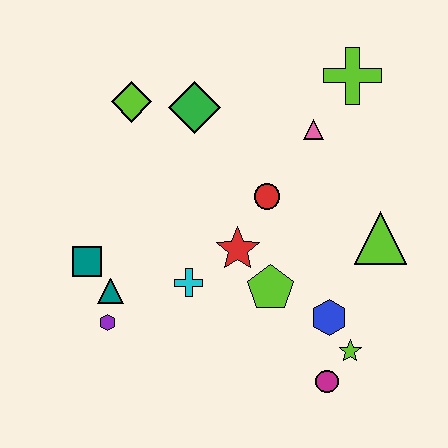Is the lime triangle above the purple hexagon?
Yes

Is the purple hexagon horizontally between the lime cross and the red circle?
No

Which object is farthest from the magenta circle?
The lime diamond is farthest from the magenta circle.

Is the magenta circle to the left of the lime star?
Yes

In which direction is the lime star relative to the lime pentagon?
The lime star is to the right of the lime pentagon.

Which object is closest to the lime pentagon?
The red star is closest to the lime pentagon.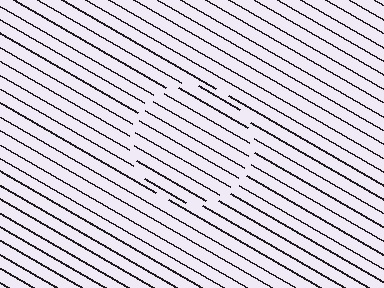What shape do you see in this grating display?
An illusory circle. The interior of the shape contains the same grating, shifted by half a period — the contour is defined by the phase discontinuity where line-ends from the inner and outer gratings abut.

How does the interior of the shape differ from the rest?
The interior of the shape contains the same grating, shifted by half a period — the contour is defined by the phase discontinuity where line-ends from the inner and outer gratings abut.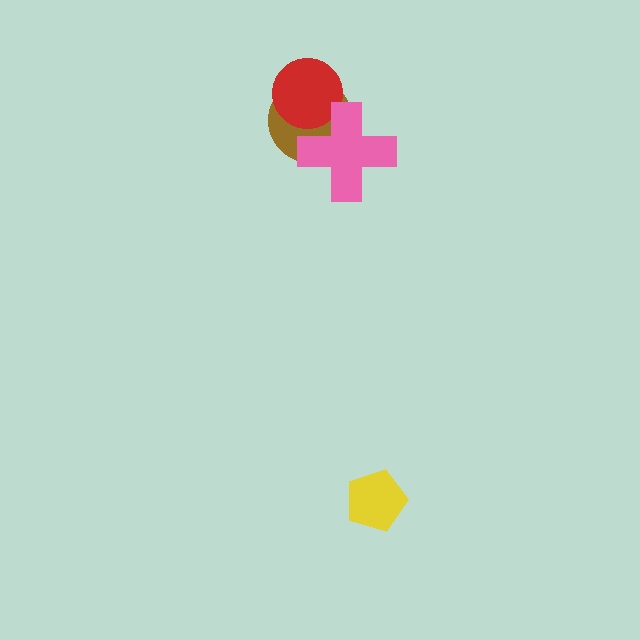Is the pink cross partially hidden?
No, no other shape covers it.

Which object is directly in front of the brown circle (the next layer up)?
The red circle is directly in front of the brown circle.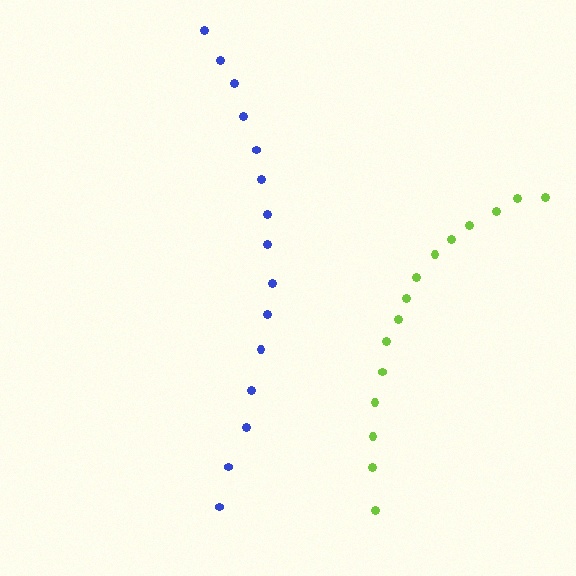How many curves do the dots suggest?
There are 2 distinct paths.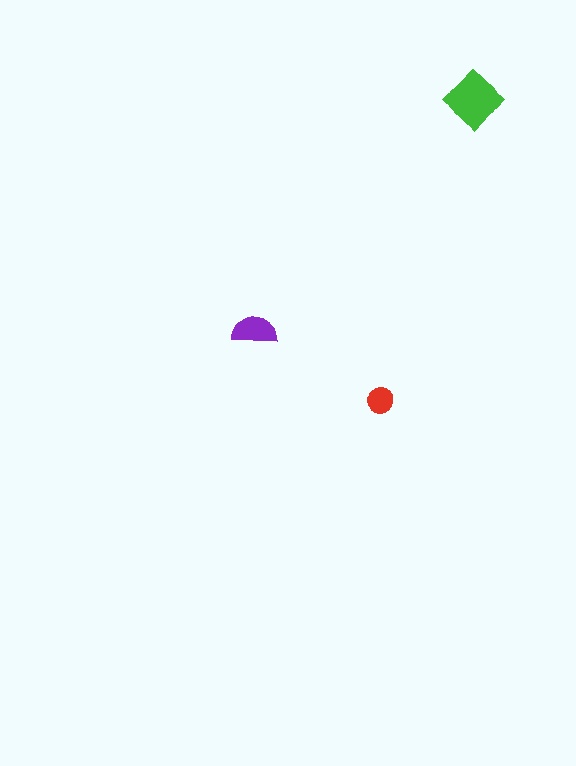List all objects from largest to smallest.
The green diamond, the purple semicircle, the red circle.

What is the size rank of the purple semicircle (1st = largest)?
2nd.